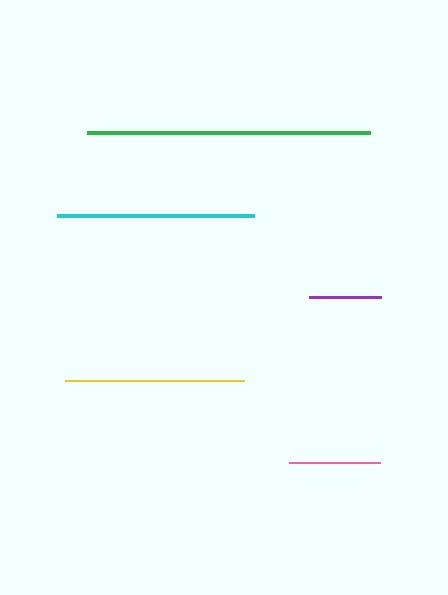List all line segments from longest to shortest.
From longest to shortest: green, cyan, yellow, pink, purple.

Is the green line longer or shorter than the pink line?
The green line is longer than the pink line.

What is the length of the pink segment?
The pink segment is approximately 91 pixels long.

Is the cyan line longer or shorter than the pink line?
The cyan line is longer than the pink line.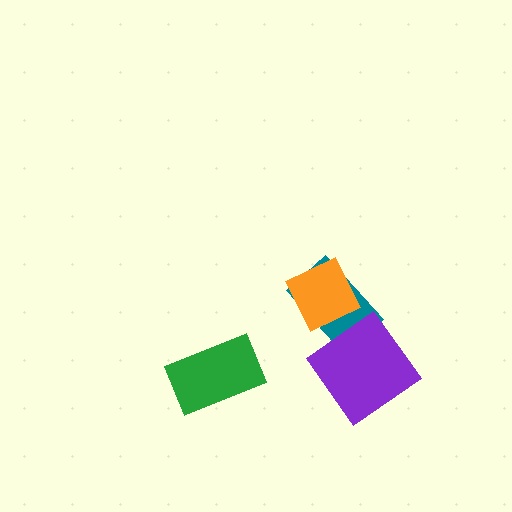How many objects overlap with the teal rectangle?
2 objects overlap with the teal rectangle.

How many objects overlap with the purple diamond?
1 object overlaps with the purple diamond.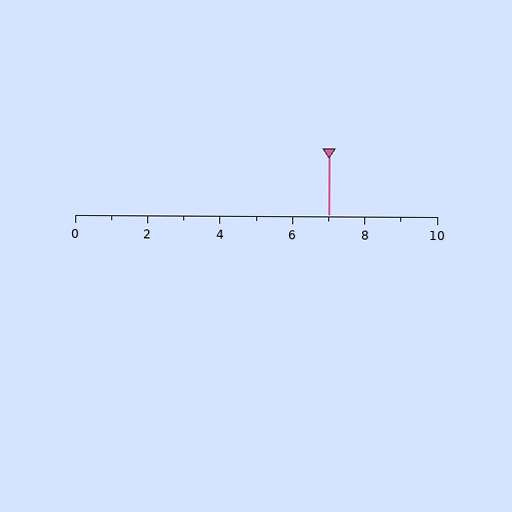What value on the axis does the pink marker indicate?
The marker indicates approximately 7.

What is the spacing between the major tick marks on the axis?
The major ticks are spaced 2 apart.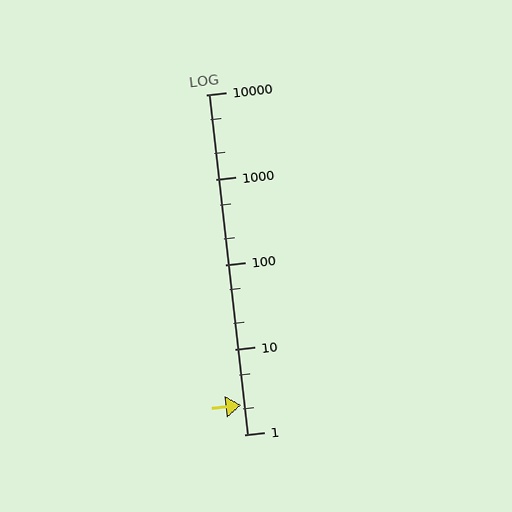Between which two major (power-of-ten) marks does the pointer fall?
The pointer is between 1 and 10.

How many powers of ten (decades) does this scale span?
The scale spans 4 decades, from 1 to 10000.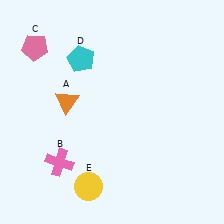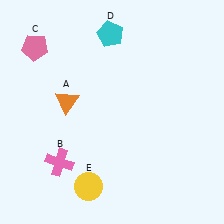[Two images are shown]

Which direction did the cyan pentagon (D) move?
The cyan pentagon (D) moved right.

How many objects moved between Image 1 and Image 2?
1 object moved between the two images.